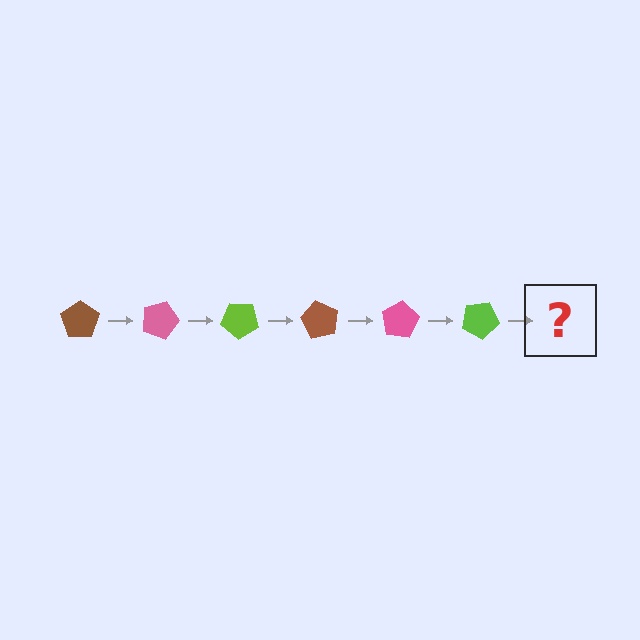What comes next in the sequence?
The next element should be a brown pentagon, rotated 120 degrees from the start.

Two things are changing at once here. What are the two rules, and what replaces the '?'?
The two rules are that it rotates 20 degrees each step and the color cycles through brown, pink, and lime. The '?' should be a brown pentagon, rotated 120 degrees from the start.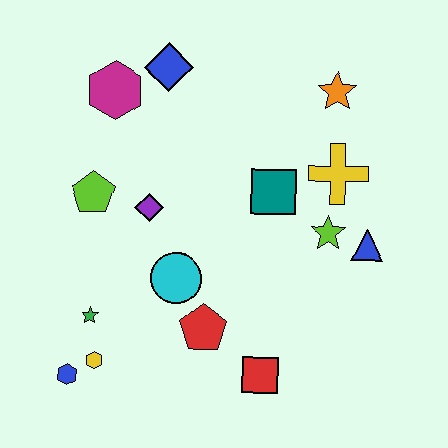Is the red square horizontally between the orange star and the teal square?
No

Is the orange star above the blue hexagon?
Yes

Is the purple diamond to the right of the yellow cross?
No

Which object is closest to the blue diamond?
The magenta hexagon is closest to the blue diamond.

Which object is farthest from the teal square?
The blue hexagon is farthest from the teal square.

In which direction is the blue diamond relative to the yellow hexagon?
The blue diamond is above the yellow hexagon.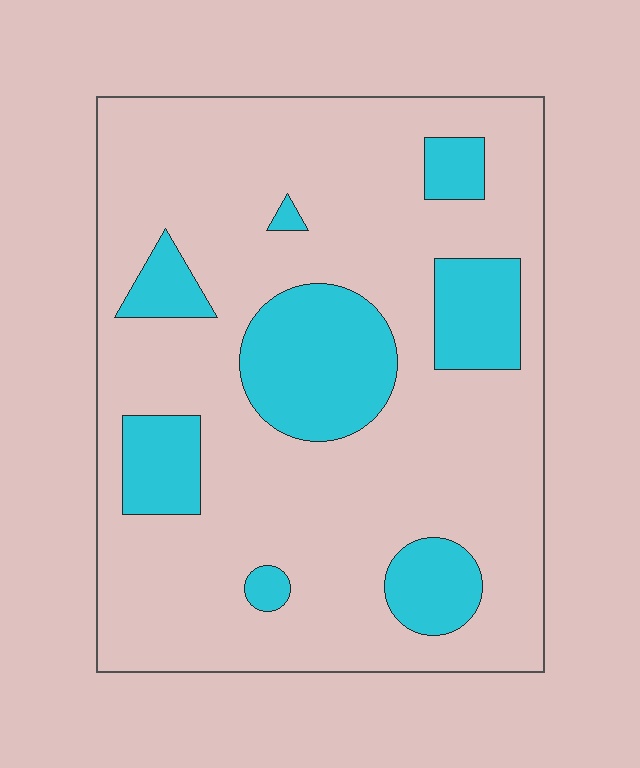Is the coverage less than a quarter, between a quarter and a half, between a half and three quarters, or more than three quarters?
Less than a quarter.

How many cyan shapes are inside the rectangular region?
8.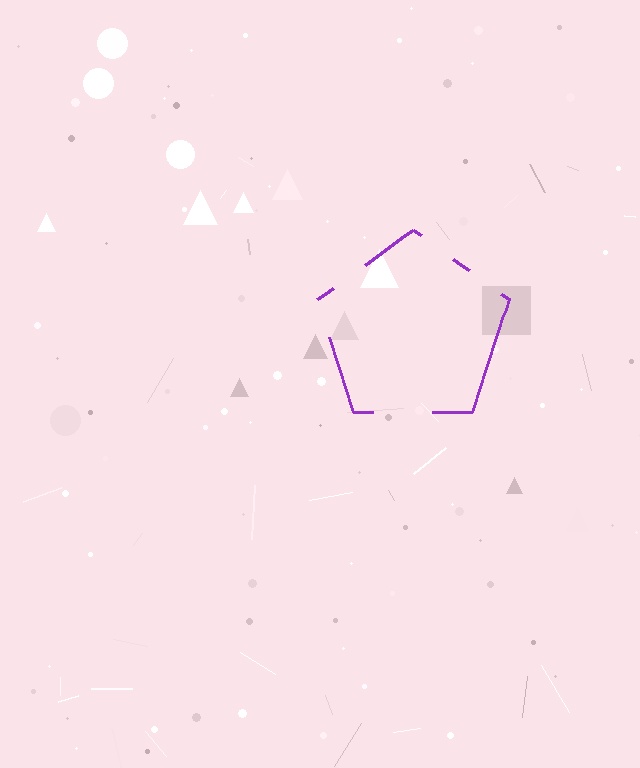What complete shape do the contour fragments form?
The contour fragments form a pentagon.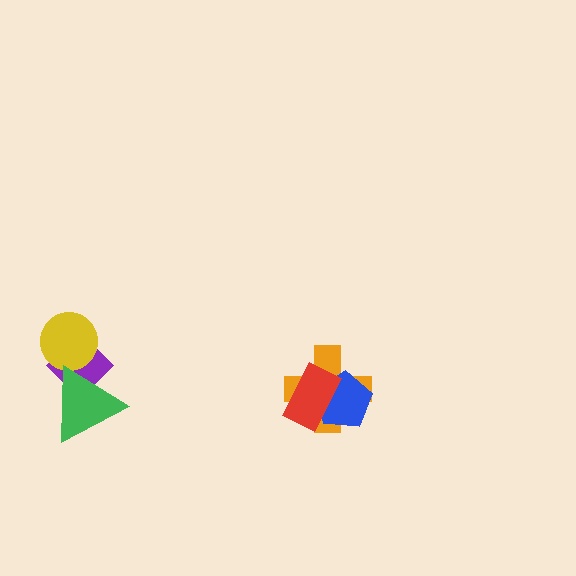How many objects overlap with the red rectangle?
2 objects overlap with the red rectangle.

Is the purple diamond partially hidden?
Yes, it is partially covered by another shape.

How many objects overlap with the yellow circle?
2 objects overlap with the yellow circle.